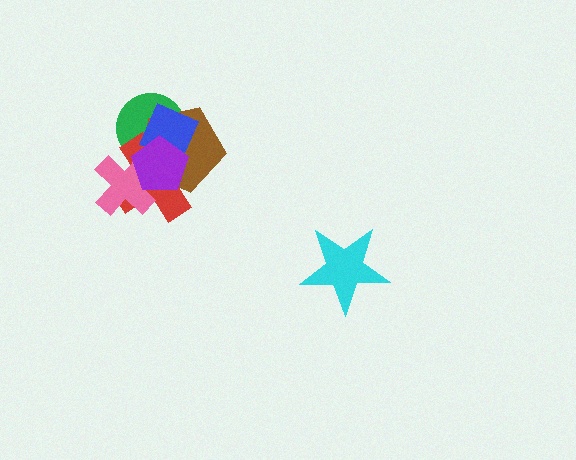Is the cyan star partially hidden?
No, no other shape covers it.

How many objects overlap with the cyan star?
0 objects overlap with the cyan star.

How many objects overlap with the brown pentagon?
5 objects overlap with the brown pentagon.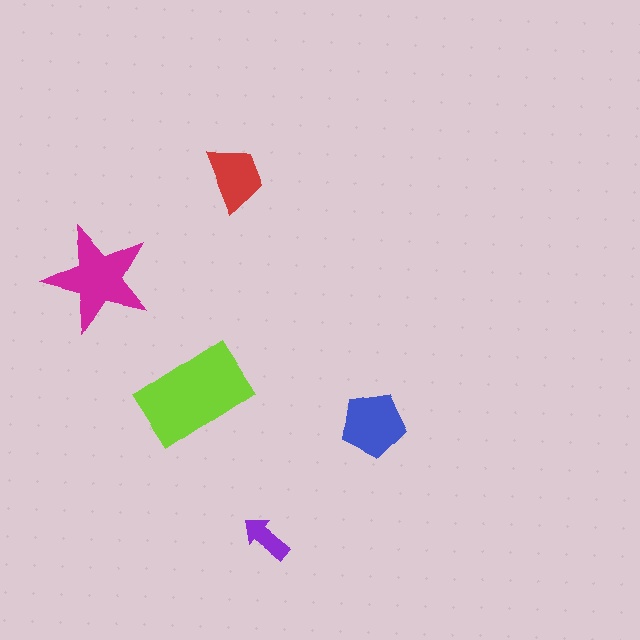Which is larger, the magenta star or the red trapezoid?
The magenta star.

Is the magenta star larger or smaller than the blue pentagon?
Larger.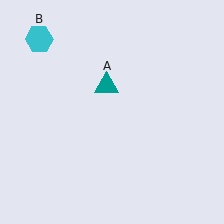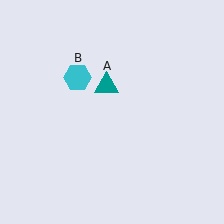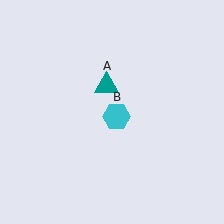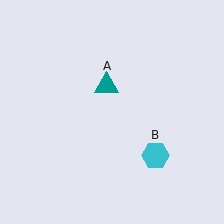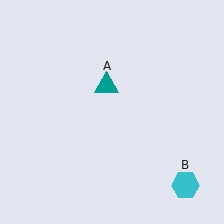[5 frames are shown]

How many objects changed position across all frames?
1 object changed position: cyan hexagon (object B).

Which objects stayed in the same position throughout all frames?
Teal triangle (object A) remained stationary.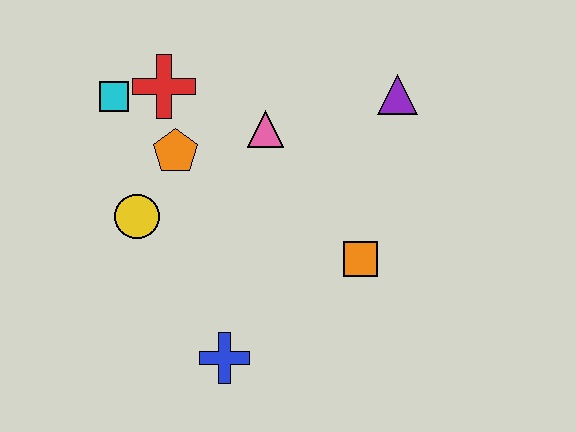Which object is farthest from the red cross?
The blue cross is farthest from the red cross.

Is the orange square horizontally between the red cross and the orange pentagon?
No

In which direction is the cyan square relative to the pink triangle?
The cyan square is to the left of the pink triangle.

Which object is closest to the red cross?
The cyan square is closest to the red cross.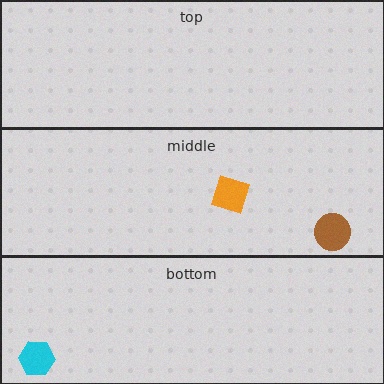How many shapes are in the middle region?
2.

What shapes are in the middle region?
The orange square, the brown circle.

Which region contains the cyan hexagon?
The bottom region.